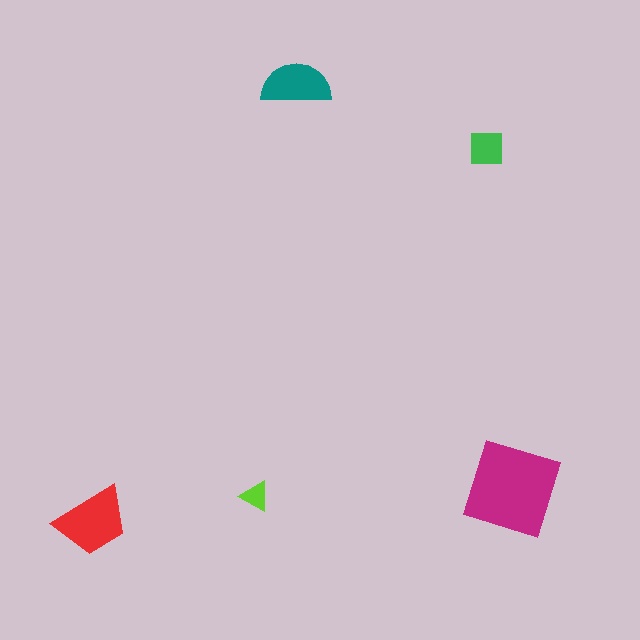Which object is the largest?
The magenta diamond.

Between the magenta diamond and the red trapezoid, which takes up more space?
The magenta diamond.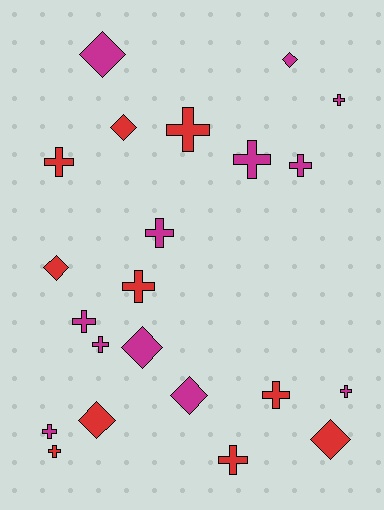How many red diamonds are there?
There are 4 red diamonds.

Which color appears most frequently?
Magenta, with 12 objects.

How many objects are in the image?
There are 22 objects.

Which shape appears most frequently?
Cross, with 14 objects.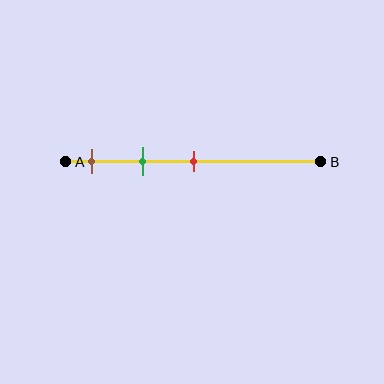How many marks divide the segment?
There are 3 marks dividing the segment.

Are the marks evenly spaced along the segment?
Yes, the marks are approximately evenly spaced.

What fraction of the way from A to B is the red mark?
The red mark is approximately 50% (0.5) of the way from A to B.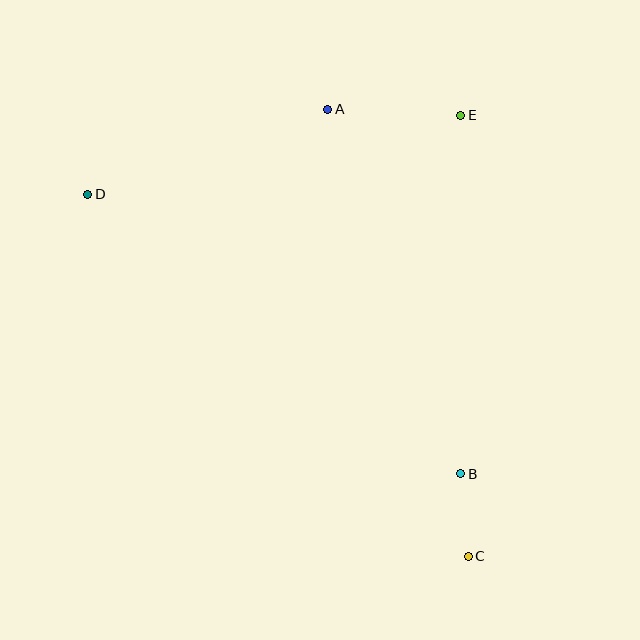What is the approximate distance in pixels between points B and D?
The distance between B and D is approximately 466 pixels.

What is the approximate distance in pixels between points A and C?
The distance between A and C is approximately 469 pixels.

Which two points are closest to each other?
Points B and C are closest to each other.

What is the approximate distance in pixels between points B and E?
The distance between B and E is approximately 358 pixels.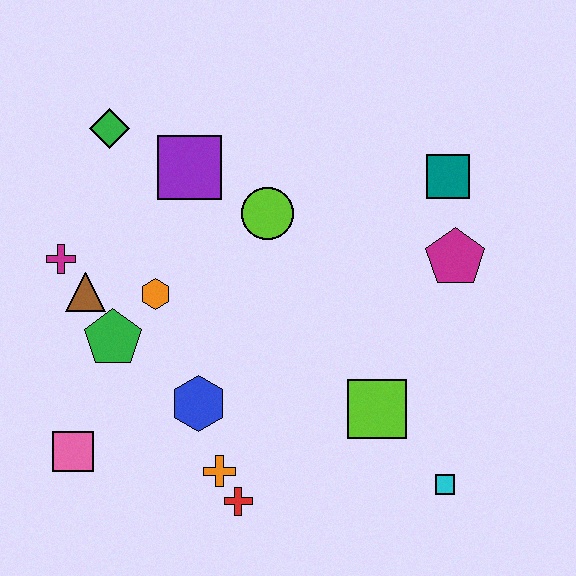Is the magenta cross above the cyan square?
Yes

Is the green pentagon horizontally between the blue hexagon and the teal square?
No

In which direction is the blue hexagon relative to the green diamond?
The blue hexagon is below the green diamond.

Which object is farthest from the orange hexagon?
The cyan square is farthest from the orange hexagon.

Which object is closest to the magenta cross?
The brown triangle is closest to the magenta cross.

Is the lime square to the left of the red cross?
No